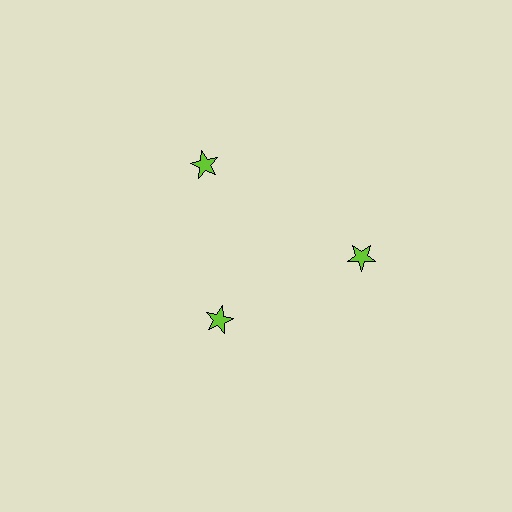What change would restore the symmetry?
The symmetry would be restored by moving it outward, back onto the ring so that all 3 stars sit at equal angles and equal distance from the center.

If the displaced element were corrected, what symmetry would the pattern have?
It would have 3-fold rotational symmetry — the pattern would map onto itself every 120 degrees.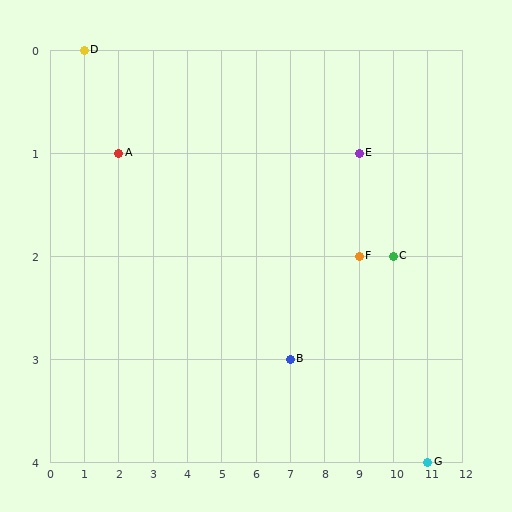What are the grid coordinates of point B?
Point B is at grid coordinates (7, 3).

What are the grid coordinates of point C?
Point C is at grid coordinates (10, 2).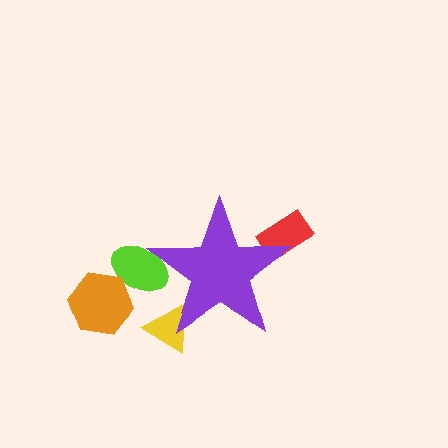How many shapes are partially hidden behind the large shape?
3 shapes are partially hidden.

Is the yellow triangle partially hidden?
Yes, the yellow triangle is partially hidden behind the purple star.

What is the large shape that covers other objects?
A purple star.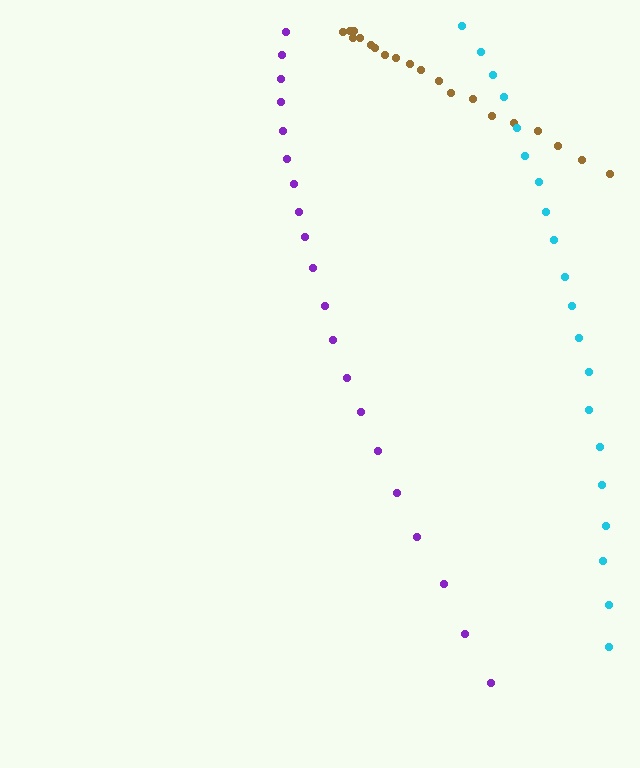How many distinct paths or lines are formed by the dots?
There are 3 distinct paths.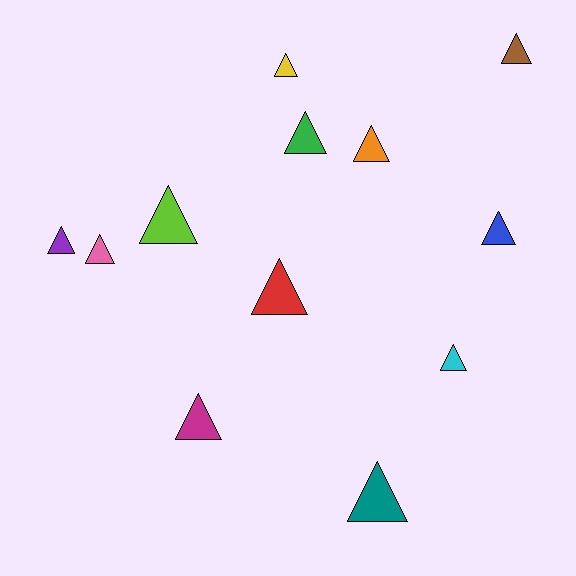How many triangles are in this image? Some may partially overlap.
There are 12 triangles.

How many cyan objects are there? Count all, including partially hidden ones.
There is 1 cyan object.